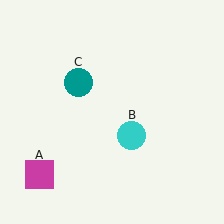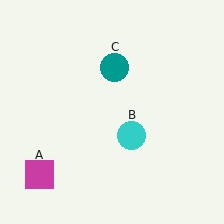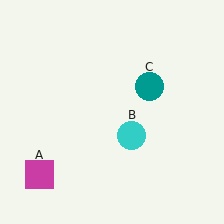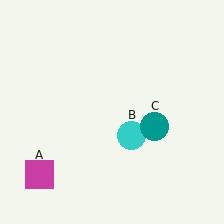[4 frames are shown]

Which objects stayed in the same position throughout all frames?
Magenta square (object A) and cyan circle (object B) remained stationary.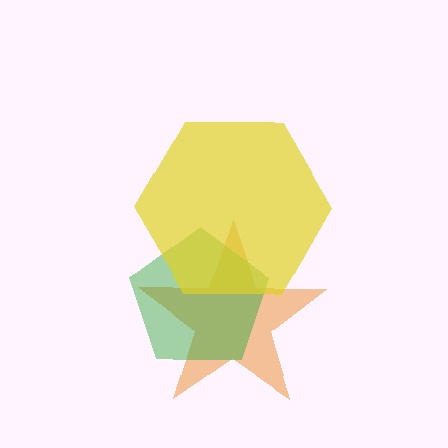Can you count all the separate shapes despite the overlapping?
Yes, there are 3 separate shapes.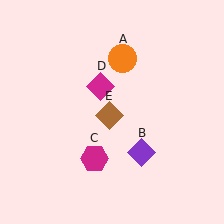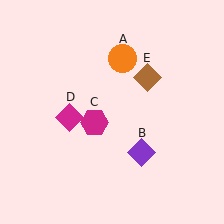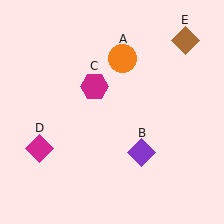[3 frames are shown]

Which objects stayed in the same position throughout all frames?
Orange circle (object A) and purple diamond (object B) remained stationary.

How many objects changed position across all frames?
3 objects changed position: magenta hexagon (object C), magenta diamond (object D), brown diamond (object E).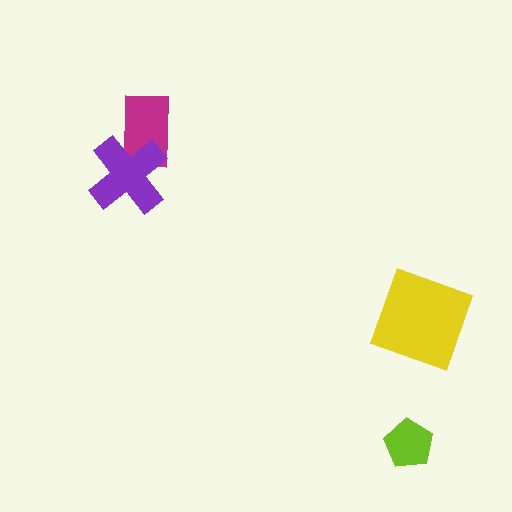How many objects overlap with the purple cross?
1 object overlaps with the purple cross.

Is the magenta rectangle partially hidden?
Yes, it is partially covered by another shape.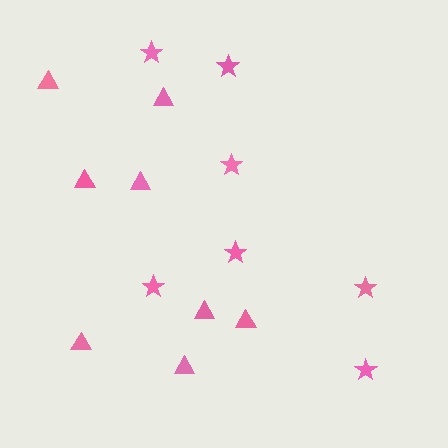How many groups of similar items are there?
There are 2 groups: one group of stars (7) and one group of triangles (8).